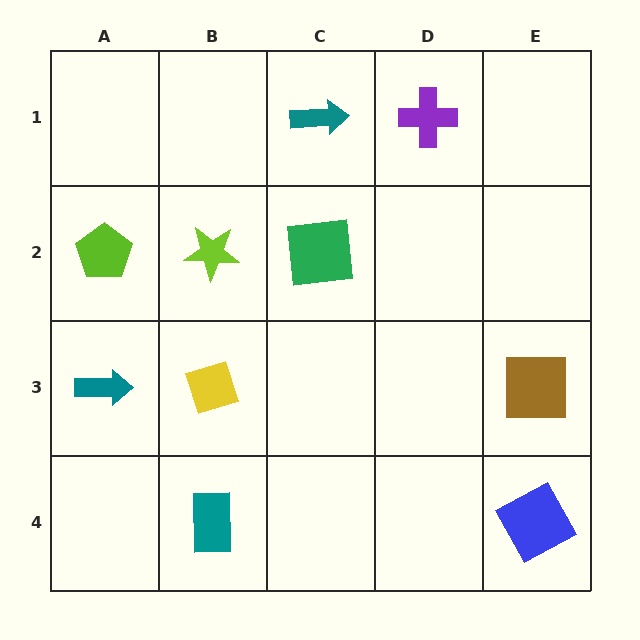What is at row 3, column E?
A brown square.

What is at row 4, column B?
A teal rectangle.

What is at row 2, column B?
A lime star.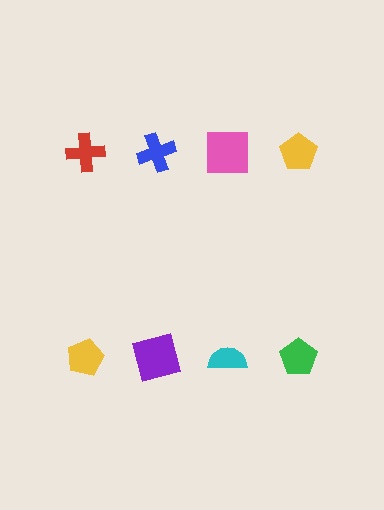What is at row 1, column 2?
A blue cross.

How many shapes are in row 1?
4 shapes.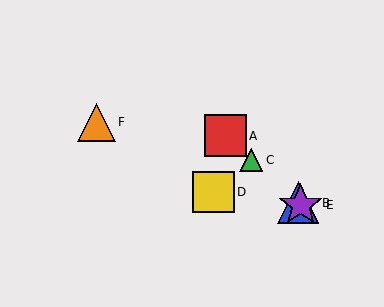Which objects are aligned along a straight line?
Objects A, B, C, E are aligned along a straight line.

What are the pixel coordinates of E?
Object E is at (301, 205).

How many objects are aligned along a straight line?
4 objects (A, B, C, E) are aligned along a straight line.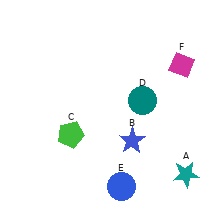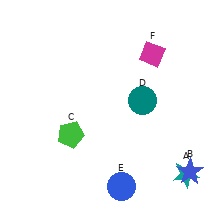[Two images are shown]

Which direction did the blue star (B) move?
The blue star (B) moved right.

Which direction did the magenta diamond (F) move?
The magenta diamond (F) moved left.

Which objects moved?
The objects that moved are: the blue star (B), the magenta diamond (F).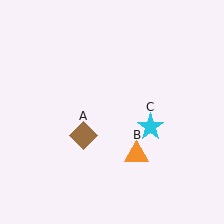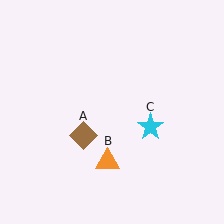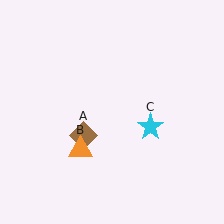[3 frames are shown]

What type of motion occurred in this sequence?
The orange triangle (object B) rotated clockwise around the center of the scene.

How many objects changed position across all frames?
1 object changed position: orange triangle (object B).